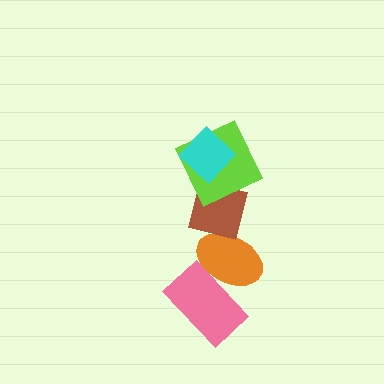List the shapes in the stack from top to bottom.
From top to bottom: the cyan diamond, the lime square, the brown square, the orange ellipse, the pink rectangle.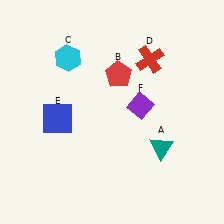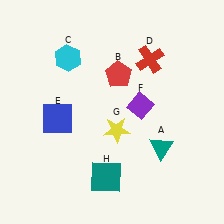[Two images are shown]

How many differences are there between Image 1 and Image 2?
There are 2 differences between the two images.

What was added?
A yellow star (G), a teal square (H) were added in Image 2.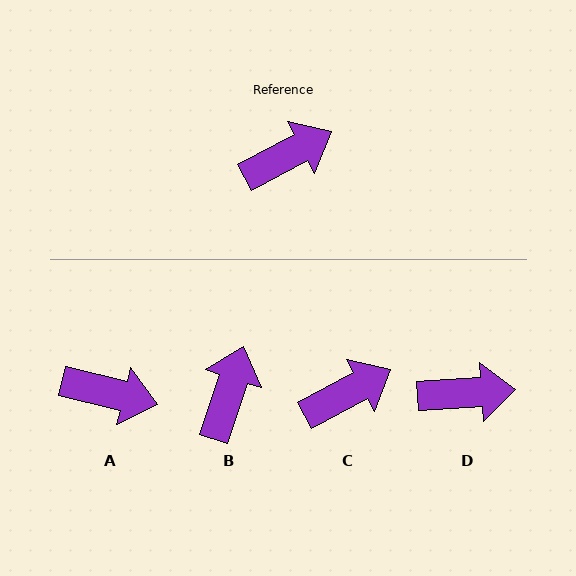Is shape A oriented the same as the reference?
No, it is off by about 42 degrees.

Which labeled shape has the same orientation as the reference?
C.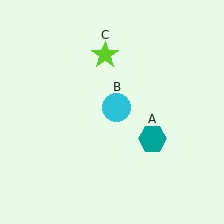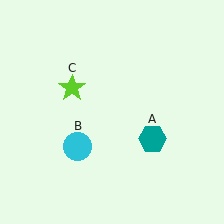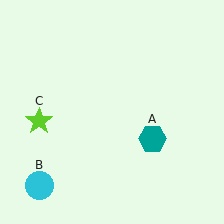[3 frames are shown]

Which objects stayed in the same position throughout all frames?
Teal hexagon (object A) remained stationary.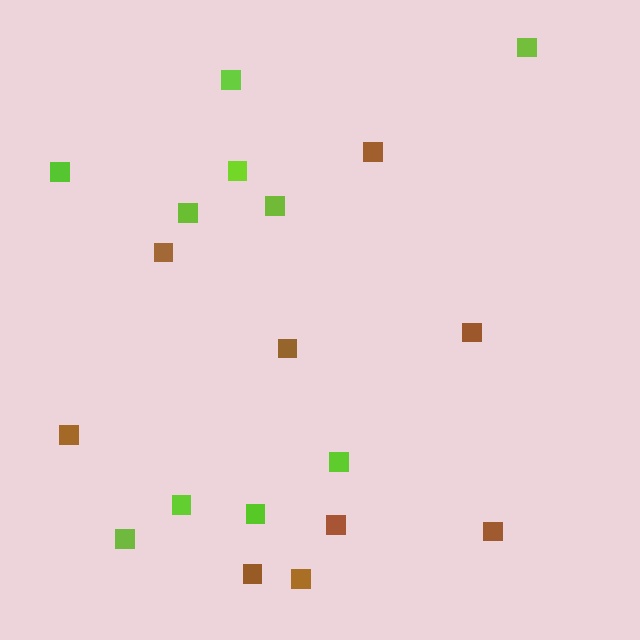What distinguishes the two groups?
There are 2 groups: one group of brown squares (9) and one group of lime squares (10).